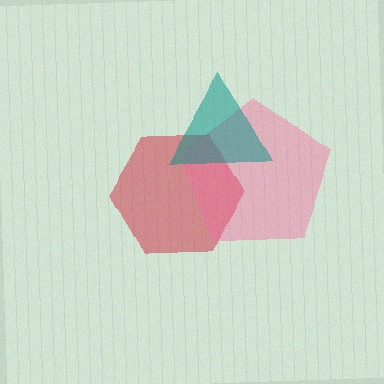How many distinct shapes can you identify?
There are 3 distinct shapes: a red hexagon, a pink pentagon, a teal triangle.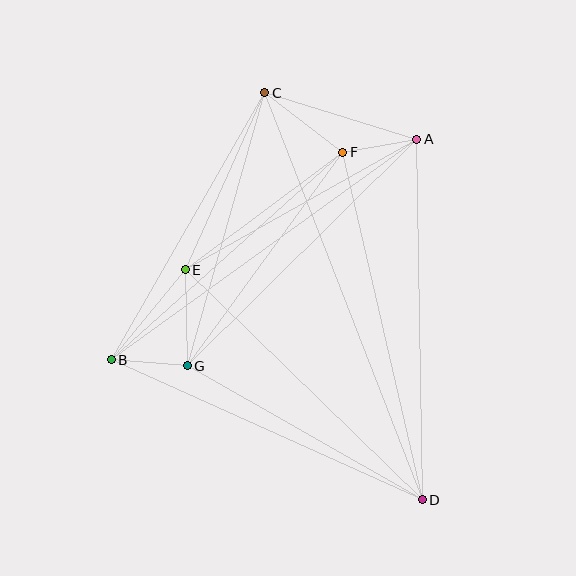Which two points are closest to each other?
Points A and F are closest to each other.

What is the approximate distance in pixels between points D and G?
The distance between D and G is approximately 271 pixels.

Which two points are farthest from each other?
Points C and D are farthest from each other.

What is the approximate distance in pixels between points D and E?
The distance between D and E is approximately 330 pixels.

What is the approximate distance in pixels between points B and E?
The distance between B and E is approximately 116 pixels.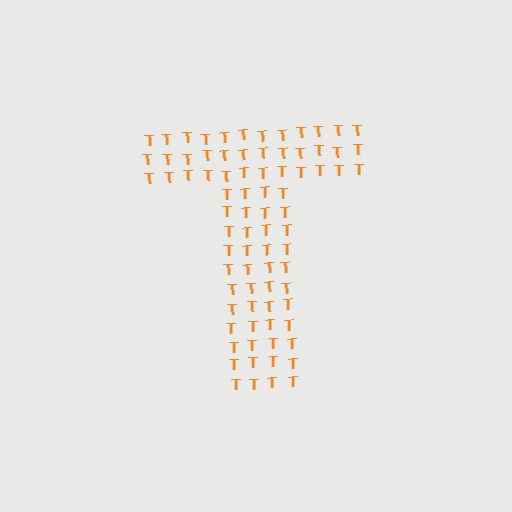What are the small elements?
The small elements are letter T's.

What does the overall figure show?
The overall figure shows the letter T.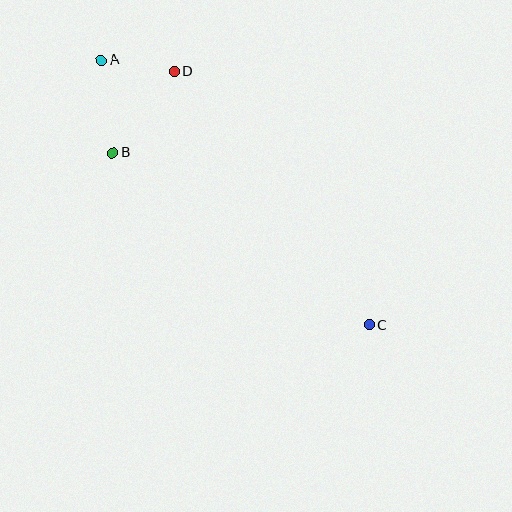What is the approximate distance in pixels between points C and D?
The distance between C and D is approximately 320 pixels.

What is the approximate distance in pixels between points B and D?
The distance between B and D is approximately 102 pixels.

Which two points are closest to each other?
Points A and D are closest to each other.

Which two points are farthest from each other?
Points A and C are farthest from each other.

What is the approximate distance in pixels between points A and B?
The distance between A and B is approximately 94 pixels.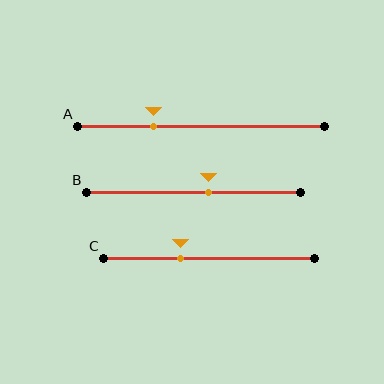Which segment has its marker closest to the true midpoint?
Segment B has its marker closest to the true midpoint.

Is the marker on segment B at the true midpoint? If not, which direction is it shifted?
No, the marker on segment B is shifted to the right by about 7% of the segment length.